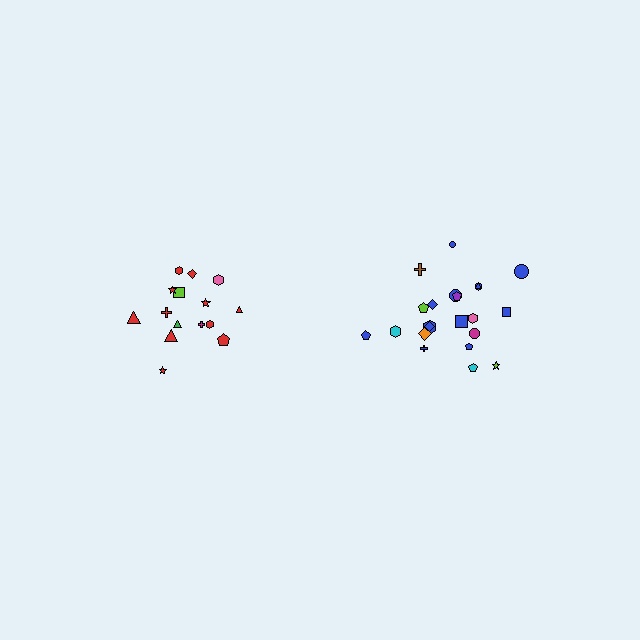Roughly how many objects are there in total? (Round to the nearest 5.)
Roughly 35 objects in total.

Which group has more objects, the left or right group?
The right group.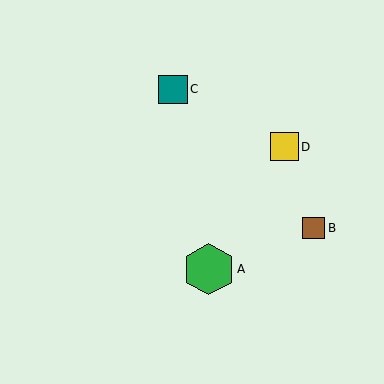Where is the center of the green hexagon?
The center of the green hexagon is at (209, 269).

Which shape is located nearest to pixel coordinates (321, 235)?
The brown square (labeled B) at (314, 228) is nearest to that location.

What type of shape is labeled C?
Shape C is a teal square.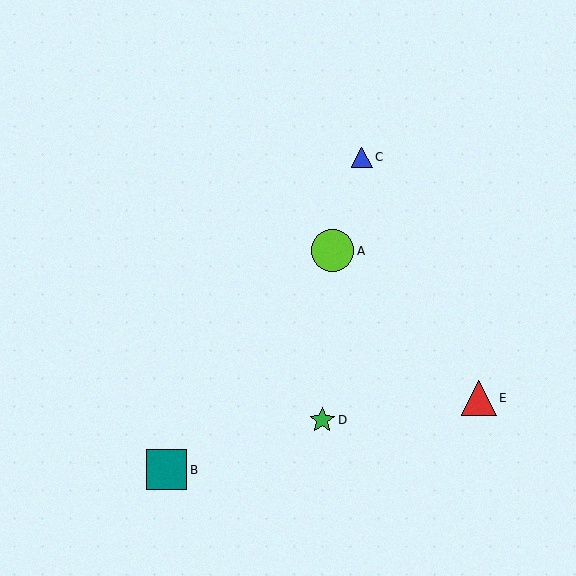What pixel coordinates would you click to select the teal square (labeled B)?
Click at (166, 470) to select the teal square B.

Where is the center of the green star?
The center of the green star is at (322, 420).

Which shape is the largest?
The lime circle (labeled A) is the largest.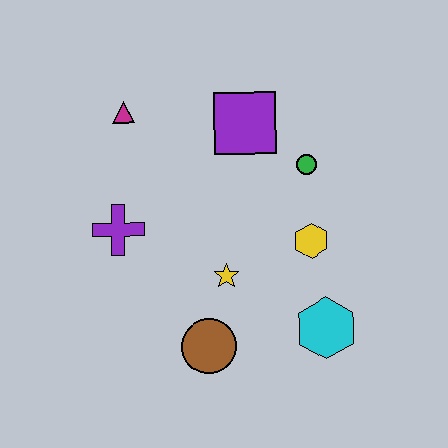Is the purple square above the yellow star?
Yes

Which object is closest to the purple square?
The green circle is closest to the purple square.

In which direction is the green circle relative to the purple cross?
The green circle is to the right of the purple cross.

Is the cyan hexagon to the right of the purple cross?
Yes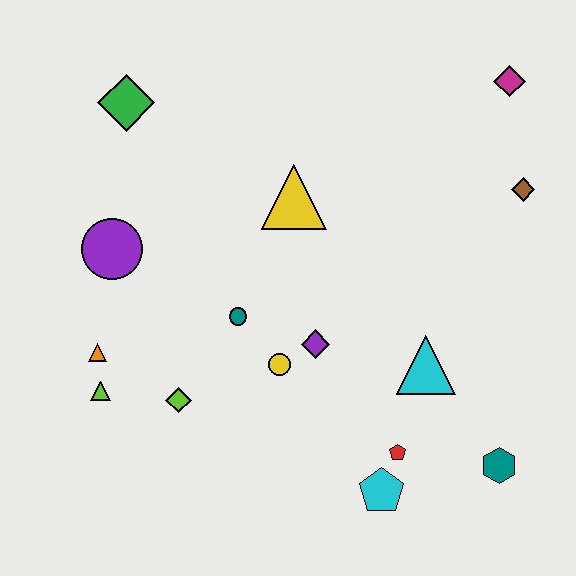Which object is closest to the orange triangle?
The lime triangle is closest to the orange triangle.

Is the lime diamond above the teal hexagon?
Yes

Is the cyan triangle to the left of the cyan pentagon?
No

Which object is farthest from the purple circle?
The teal hexagon is farthest from the purple circle.